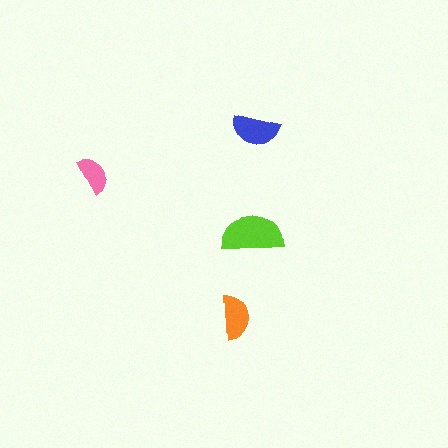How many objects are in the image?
There are 4 objects in the image.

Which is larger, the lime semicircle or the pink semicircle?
The lime one.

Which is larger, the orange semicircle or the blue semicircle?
The blue one.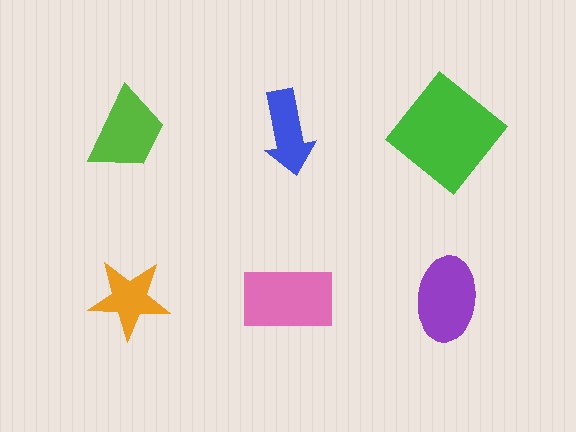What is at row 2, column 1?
An orange star.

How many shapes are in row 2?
3 shapes.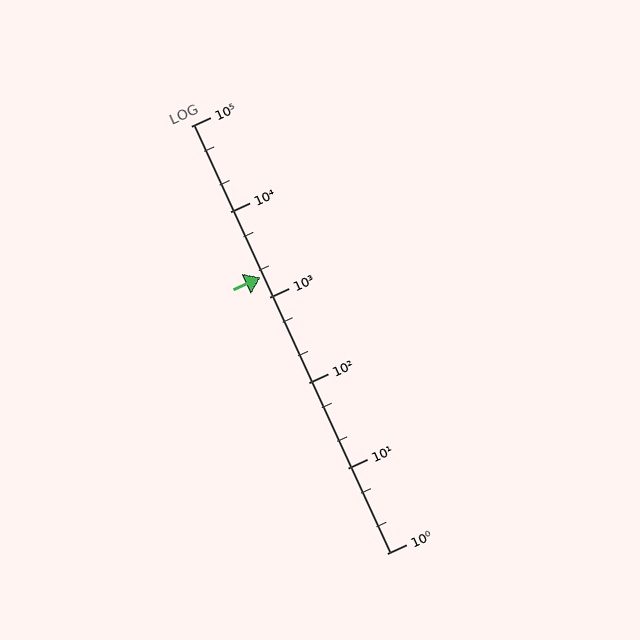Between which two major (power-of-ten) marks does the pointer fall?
The pointer is between 1000 and 10000.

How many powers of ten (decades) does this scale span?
The scale spans 5 decades, from 1 to 100000.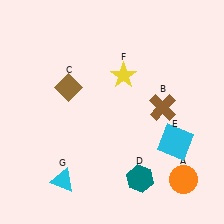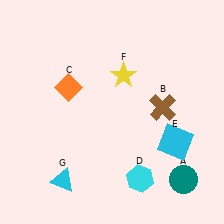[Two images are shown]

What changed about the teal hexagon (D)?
In Image 1, D is teal. In Image 2, it changed to cyan.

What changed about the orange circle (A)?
In Image 1, A is orange. In Image 2, it changed to teal.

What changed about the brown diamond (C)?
In Image 1, C is brown. In Image 2, it changed to orange.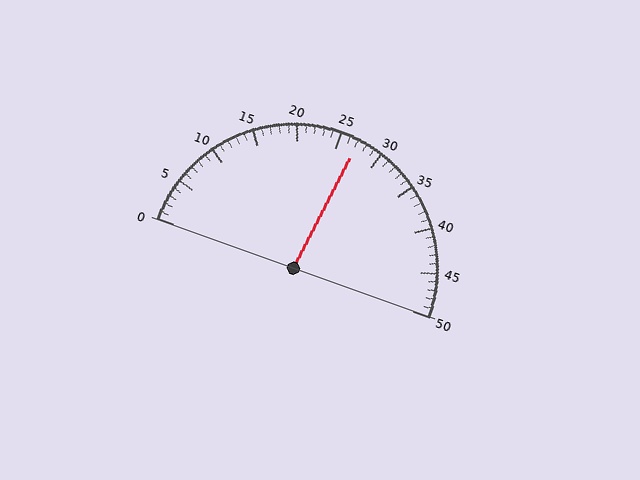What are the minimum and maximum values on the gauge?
The gauge ranges from 0 to 50.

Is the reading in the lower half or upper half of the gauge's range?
The reading is in the upper half of the range (0 to 50).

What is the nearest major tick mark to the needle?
The nearest major tick mark is 25.